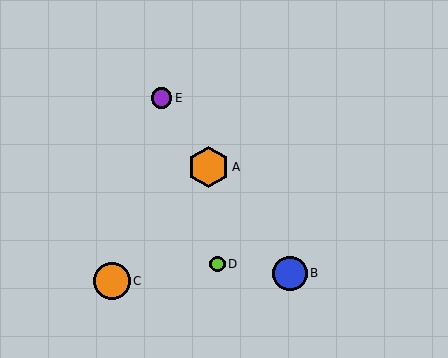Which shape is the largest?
The orange hexagon (labeled A) is the largest.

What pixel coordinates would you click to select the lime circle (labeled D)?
Click at (218, 264) to select the lime circle D.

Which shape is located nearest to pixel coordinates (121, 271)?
The orange circle (labeled C) at (112, 281) is nearest to that location.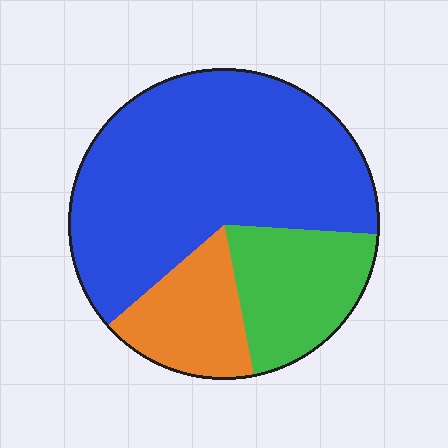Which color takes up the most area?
Blue, at roughly 65%.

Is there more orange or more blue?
Blue.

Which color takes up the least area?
Orange, at roughly 15%.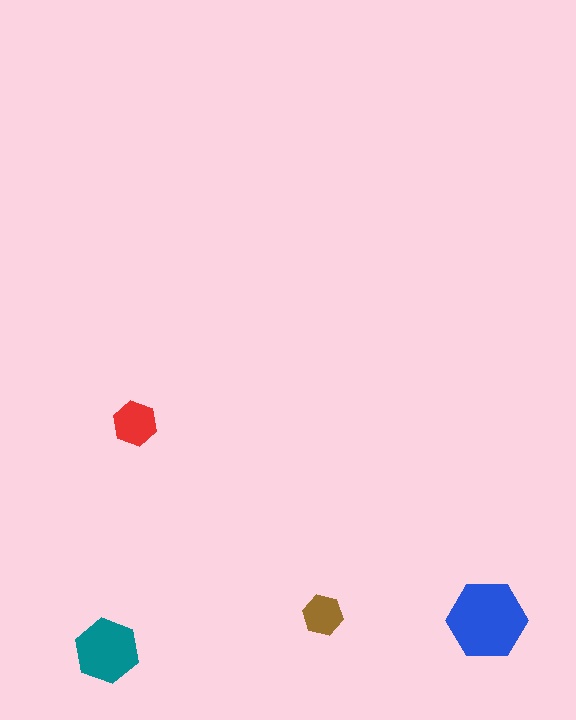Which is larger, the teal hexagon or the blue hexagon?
The blue one.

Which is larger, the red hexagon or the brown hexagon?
The red one.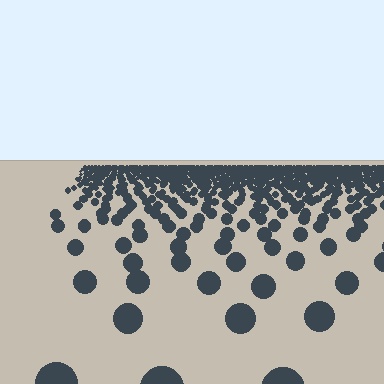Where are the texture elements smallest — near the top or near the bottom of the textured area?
Near the top.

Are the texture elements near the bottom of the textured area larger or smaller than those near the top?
Larger. Near the bottom, elements are closer to the viewer and appear at a bigger on-screen size.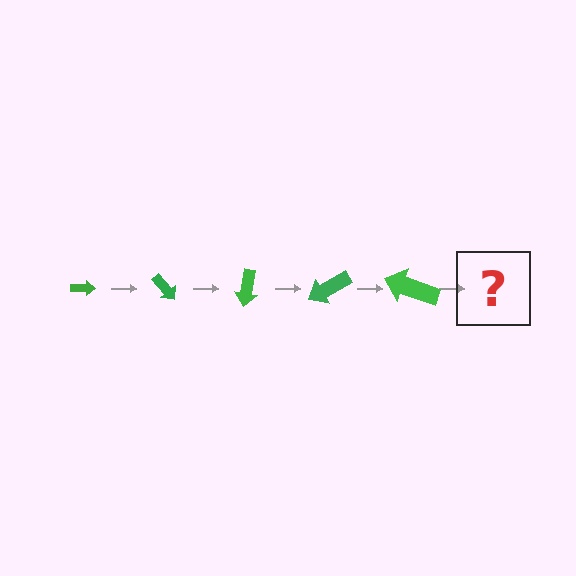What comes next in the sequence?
The next element should be an arrow, larger than the previous one and rotated 250 degrees from the start.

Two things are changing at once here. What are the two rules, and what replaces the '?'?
The two rules are that the arrow grows larger each step and it rotates 50 degrees each step. The '?' should be an arrow, larger than the previous one and rotated 250 degrees from the start.